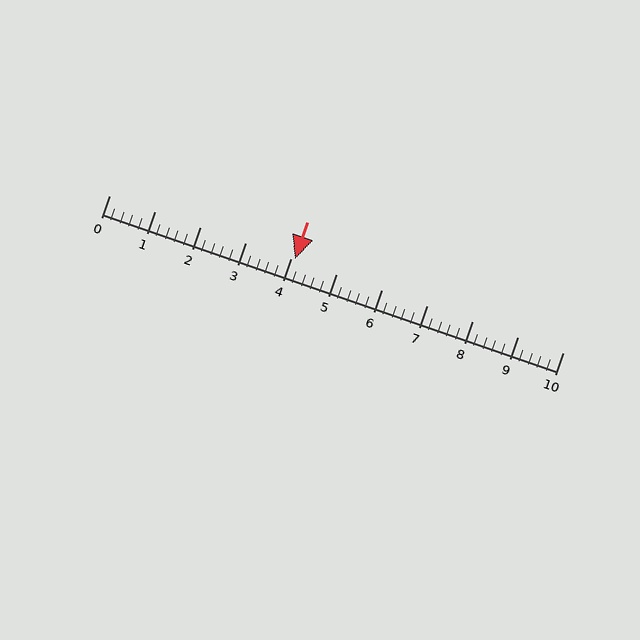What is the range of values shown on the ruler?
The ruler shows values from 0 to 10.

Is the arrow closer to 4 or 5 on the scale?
The arrow is closer to 4.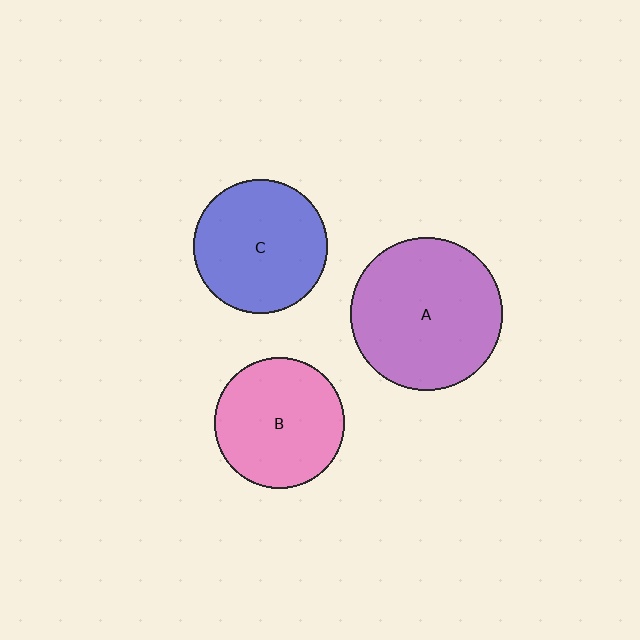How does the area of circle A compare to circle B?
Approximately 1.4 times.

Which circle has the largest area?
Circle A (purple).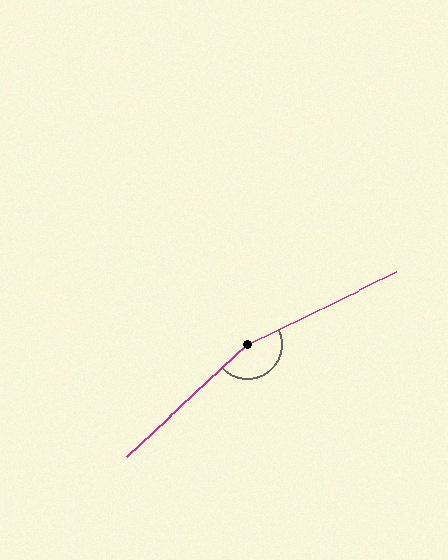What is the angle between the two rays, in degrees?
Approximately 163 degrees.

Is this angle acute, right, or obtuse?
It is obtuse.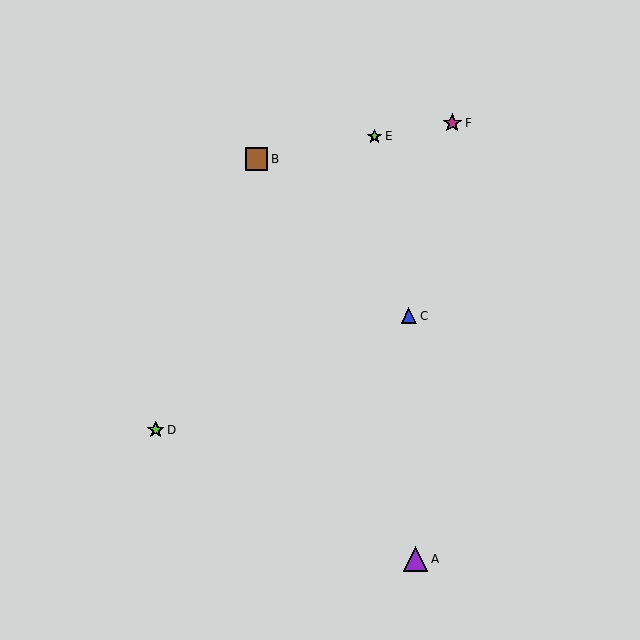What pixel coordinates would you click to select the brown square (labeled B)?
Click at (257, 159) to select the brown square B.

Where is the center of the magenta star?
The center of the magenta star is at (452, 123).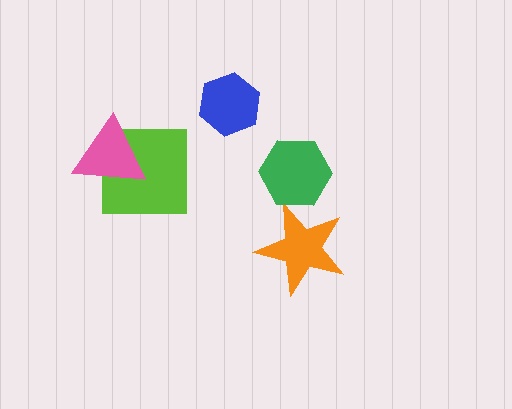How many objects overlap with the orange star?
1 object overlaps with the orange star.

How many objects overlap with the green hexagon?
1 object overlaps with the green hexagon.